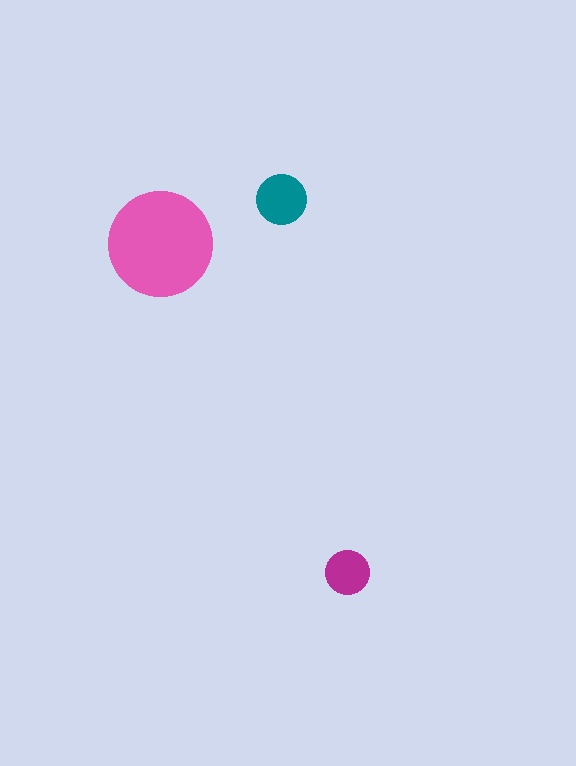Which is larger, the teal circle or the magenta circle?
The teal one.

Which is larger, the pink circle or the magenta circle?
The pink one.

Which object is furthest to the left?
The pink circle is leftmost.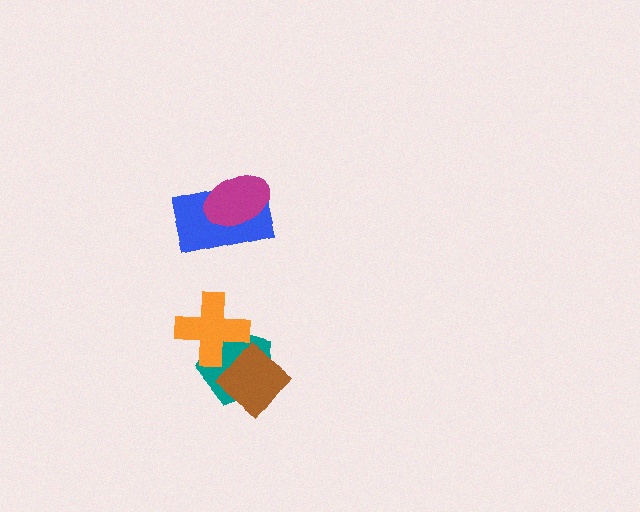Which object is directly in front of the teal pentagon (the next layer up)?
The orange cross is directly in front of the teal pentagon.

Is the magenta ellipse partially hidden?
No, no other shape covers it.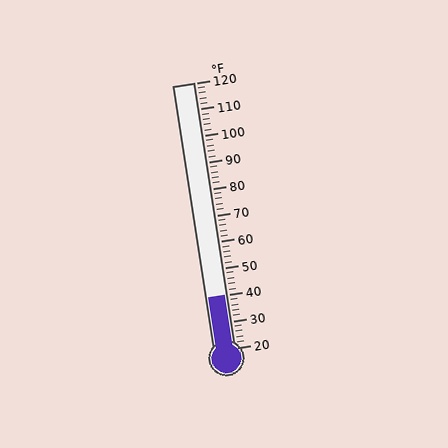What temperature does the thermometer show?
The thermometer shows approximately 40°F.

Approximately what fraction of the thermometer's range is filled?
The thermometer is filled to approximately 20% of its range.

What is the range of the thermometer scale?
The thermometer scale ranges from 20°F to 120°F.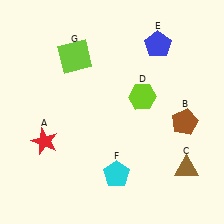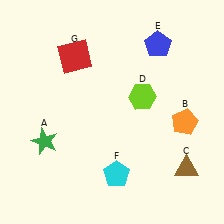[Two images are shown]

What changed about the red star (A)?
In Image 1, A is red. In Image 2, it changed to green.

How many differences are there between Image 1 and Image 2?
There are 3 differences between the two images.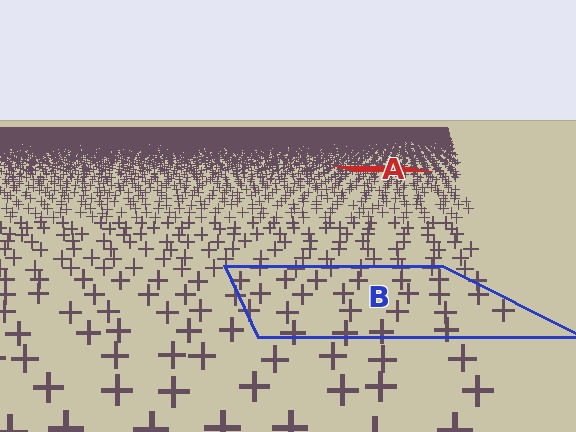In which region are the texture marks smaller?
The texture marks are smaller in region A, because it is farther away.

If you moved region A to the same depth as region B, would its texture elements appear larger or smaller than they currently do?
They would appear larger. At a closer depth, the same texture elements are projected at a bigger on-screen size.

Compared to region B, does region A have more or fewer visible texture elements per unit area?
Region A has more texture elements per unit area — they are packed more densely because it is farther away.